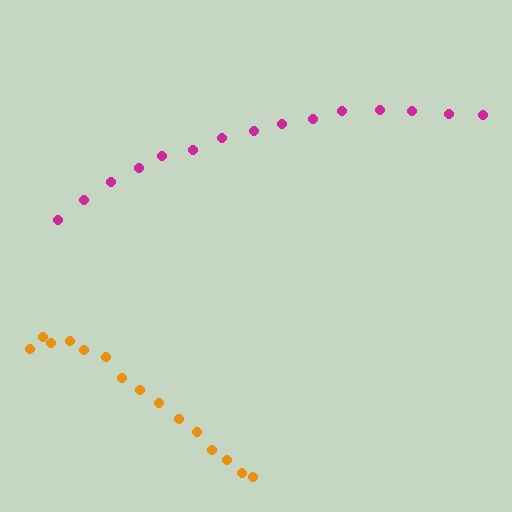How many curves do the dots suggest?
There are 2 distinct paths.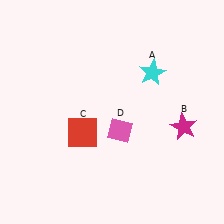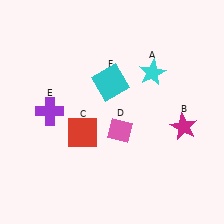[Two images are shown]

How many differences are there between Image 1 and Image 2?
There are 2 differences between the two images.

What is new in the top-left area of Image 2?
A cyan square (F) was added in the top-left area of Image 2.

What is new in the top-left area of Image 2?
A purple cross (E) was added in the top-left area of Image 2.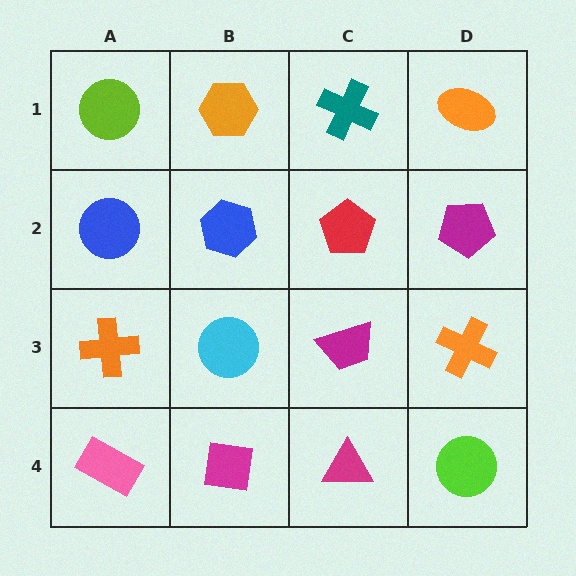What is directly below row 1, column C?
A red pentagon.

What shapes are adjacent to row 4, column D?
An orange cross (row 3, column D), a magenta triangle (row 4, column C).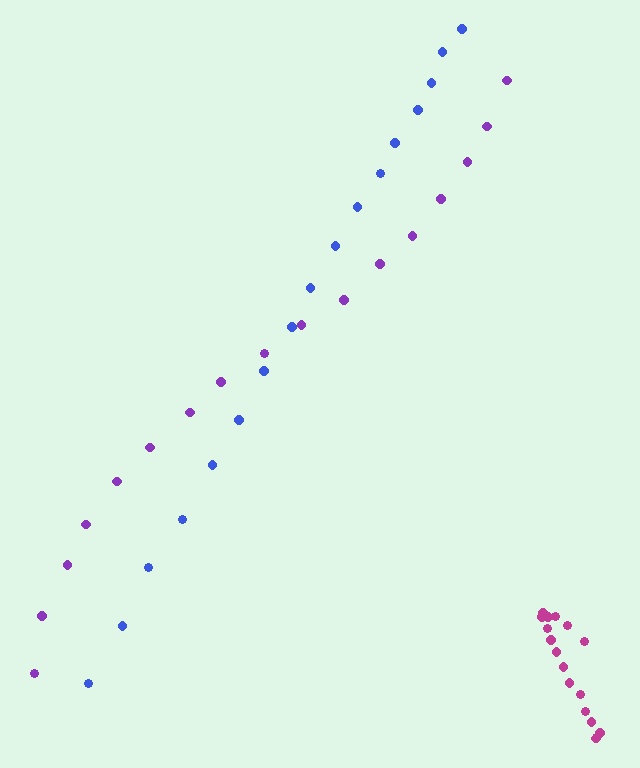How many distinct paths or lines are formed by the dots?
There are 3 distinct paths.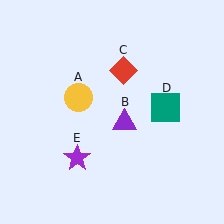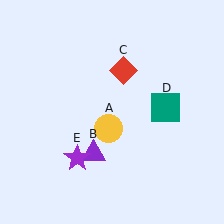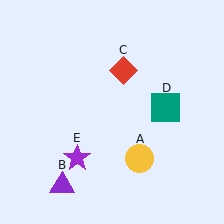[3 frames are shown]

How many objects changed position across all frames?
2 objects changed position: yellow circle (object A), purple triangle (object B).